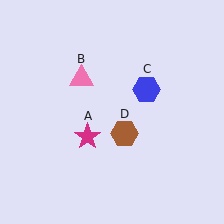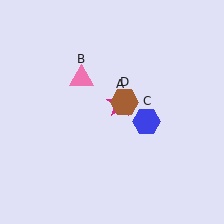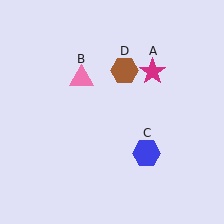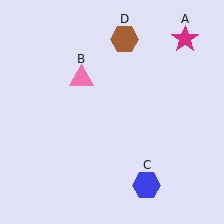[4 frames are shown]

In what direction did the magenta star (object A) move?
The magenta star (object A) moved up and to the right.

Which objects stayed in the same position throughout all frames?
Pink triangle (object B) remained stationary.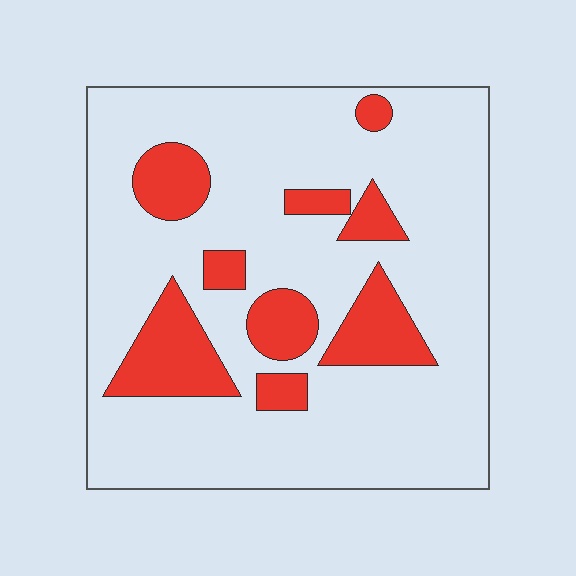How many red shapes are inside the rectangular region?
9.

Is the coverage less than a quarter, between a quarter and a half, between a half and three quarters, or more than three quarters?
Less than a quarter.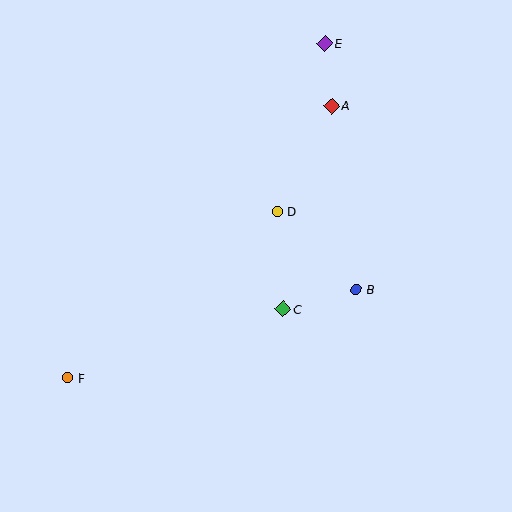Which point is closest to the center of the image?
Point D at (277, 211) is closest to the center.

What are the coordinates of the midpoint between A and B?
The midpoint between A and B is at (344, 198).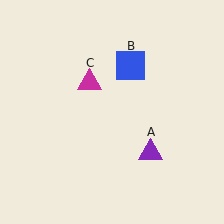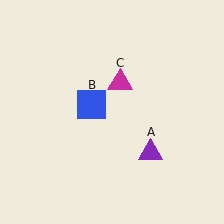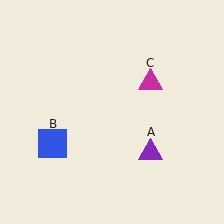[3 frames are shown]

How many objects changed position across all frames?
2 objects changed position: blue square (object B), magenta triangle (object C).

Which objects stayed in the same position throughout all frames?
Purple triangle (object A) remained stationary.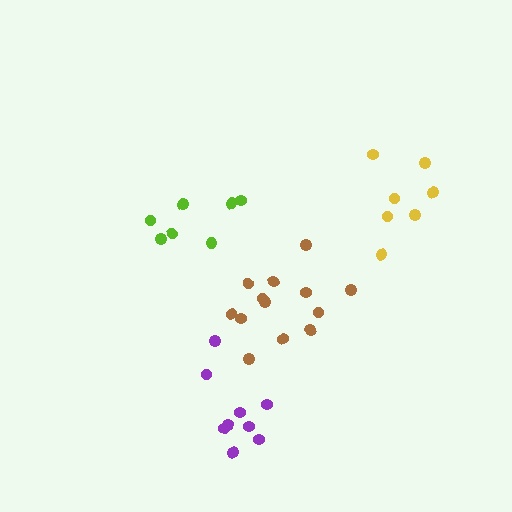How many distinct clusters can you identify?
There are 4 distinct clusters.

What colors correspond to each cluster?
The clusters are colored: lime, purple, yellow, brown.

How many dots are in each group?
Group 1: 7 dots, Group 2: 9 dots, Group 3: 7 dots, Group 4: 13 dots (36 total).